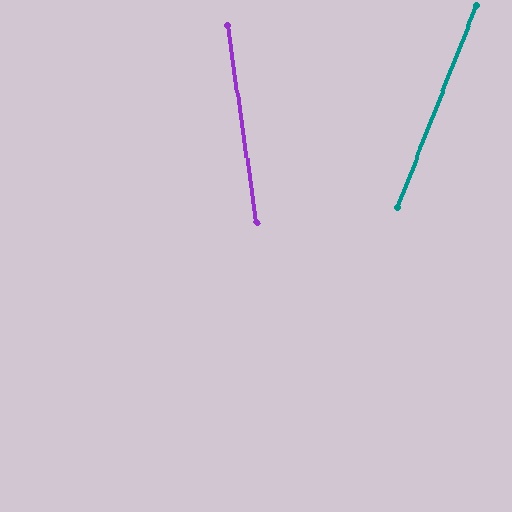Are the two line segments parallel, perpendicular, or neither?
Neither parallel nor perpendicular — they differ by about 30°.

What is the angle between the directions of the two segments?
Approximately 30 degrees.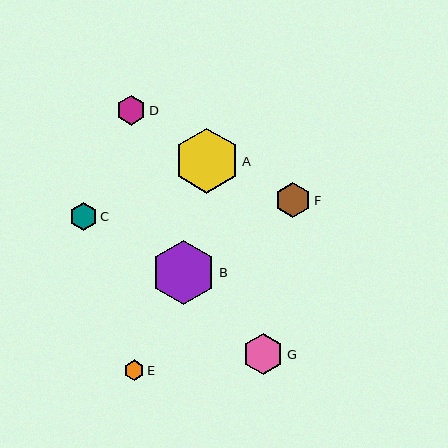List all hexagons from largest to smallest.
From largest to smallest: A, B, G, F, D, C, E.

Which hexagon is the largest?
Hexagon A is the largest with a size of approximately 65 pixels.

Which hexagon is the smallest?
Hexagon E is the smallest with a size of approximately 20 pixels.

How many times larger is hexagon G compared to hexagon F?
Hexagon G is approximately 1.2 times the size of hexagon F.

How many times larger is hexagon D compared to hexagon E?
Hexagon D is approximately 1.5 times the size of hexagon E.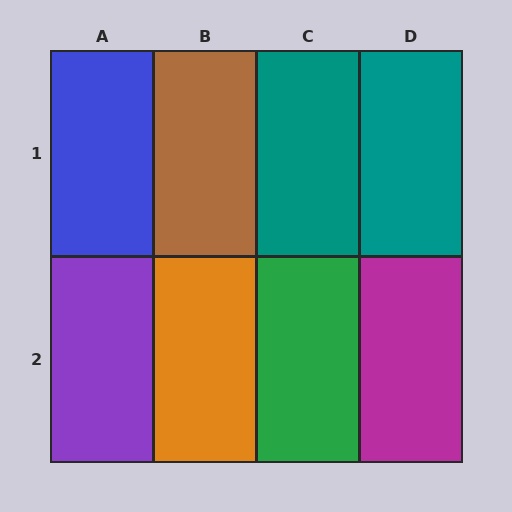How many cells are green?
1 cell is green.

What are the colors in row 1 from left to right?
Blue, brown, teal, teal.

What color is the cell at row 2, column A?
Purple.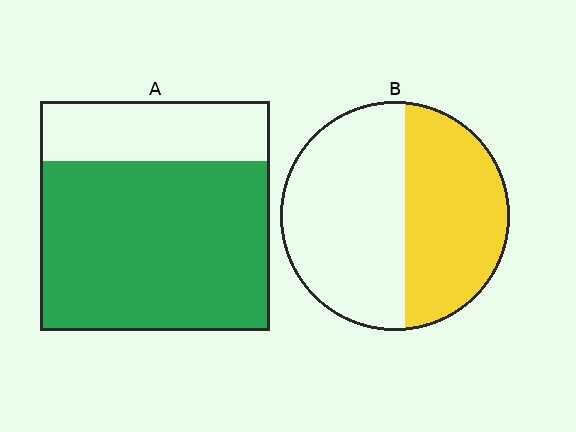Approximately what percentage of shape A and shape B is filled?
A is approximately 75% and B is approximately 45%.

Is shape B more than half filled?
No.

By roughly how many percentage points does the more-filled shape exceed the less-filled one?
By roughly 30 percentage points (A over B).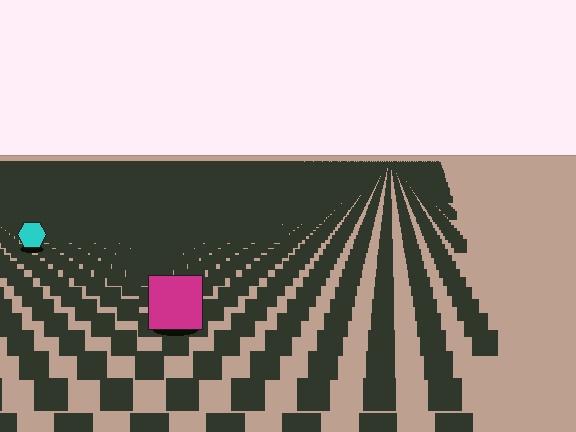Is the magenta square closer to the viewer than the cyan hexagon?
Yes. The magenta square is closer — you can tell from the texture gradient: the ground texture is coarser near it.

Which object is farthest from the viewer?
The cyan hexagon is farthest from the viewer. It appears smaller and the ground texture around it is denser.